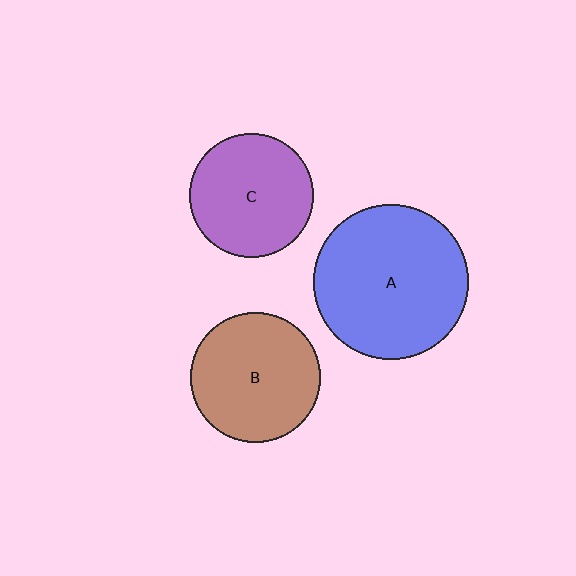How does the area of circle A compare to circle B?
Approximately 1.4 times.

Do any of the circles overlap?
No, none of the circles overlap.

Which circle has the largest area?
Circle A (blue).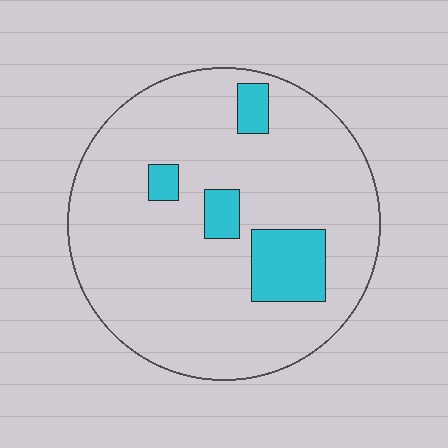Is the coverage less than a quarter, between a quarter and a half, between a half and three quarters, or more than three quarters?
Less than a quarter.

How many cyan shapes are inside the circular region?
4.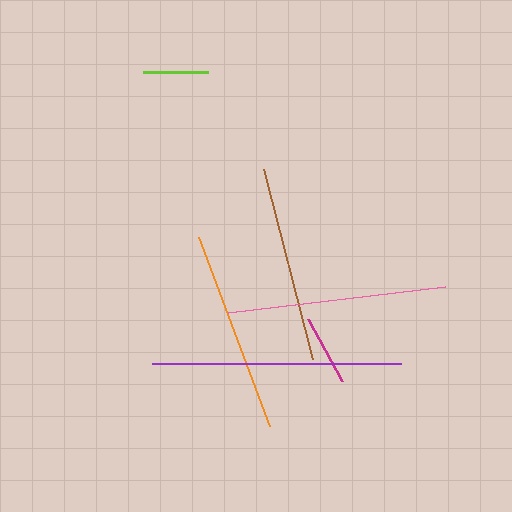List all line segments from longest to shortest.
From longest to shortest: purple, pink, orange, brown, magenta, lime.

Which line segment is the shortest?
The lime line is the shortest at approximately 66 pixels.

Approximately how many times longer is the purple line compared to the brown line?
The purple line is approximately 1.3 times the length of the brown line.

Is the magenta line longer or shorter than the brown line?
The brown line is longer than the magenta line.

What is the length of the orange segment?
The orange segment is approximately 202 pixels long.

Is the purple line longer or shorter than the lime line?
The purple line is longer than the lime line.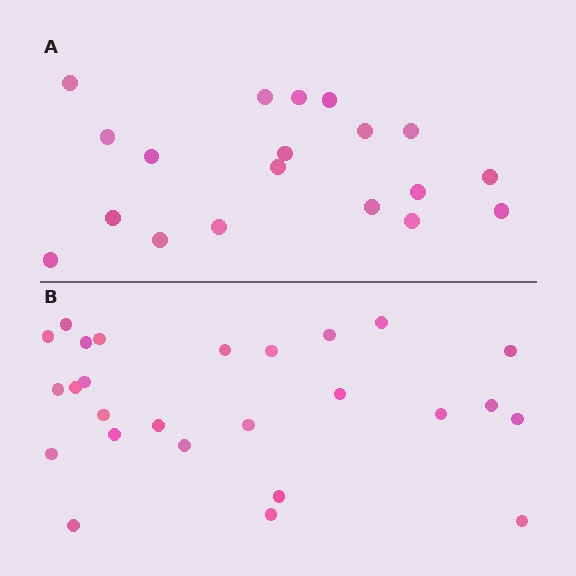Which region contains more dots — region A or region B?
Region B (the bottom region) has more dots.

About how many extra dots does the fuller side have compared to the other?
Region B has roughly 8 or so more dots than region A.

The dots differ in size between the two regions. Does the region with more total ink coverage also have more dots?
No. Region A has more total ink coverage because its dots are larger, but region B actually contains more individual dots. Total area can be misleading — the number of items is what matters here.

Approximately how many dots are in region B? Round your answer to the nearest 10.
About 30 dots. (The exact count is 26, which rounds to 30.)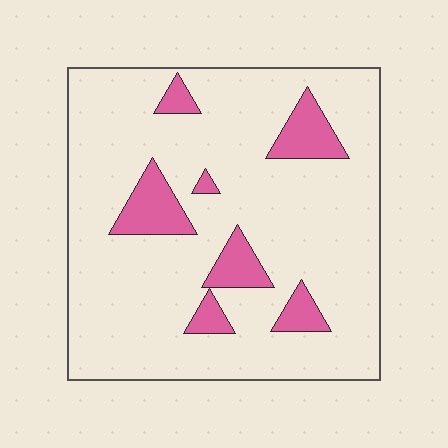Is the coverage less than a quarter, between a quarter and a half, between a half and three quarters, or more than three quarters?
Less than a quarter.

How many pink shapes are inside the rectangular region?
7.